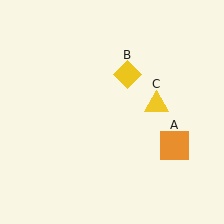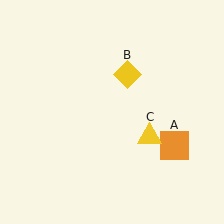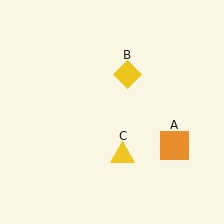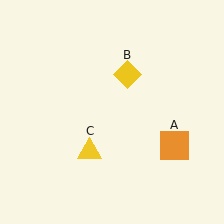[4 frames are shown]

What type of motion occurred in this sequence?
The yellow triangle (object C) rotated clockwise around the center of the scene.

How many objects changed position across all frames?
1 object changed position: yellow triangle (object C).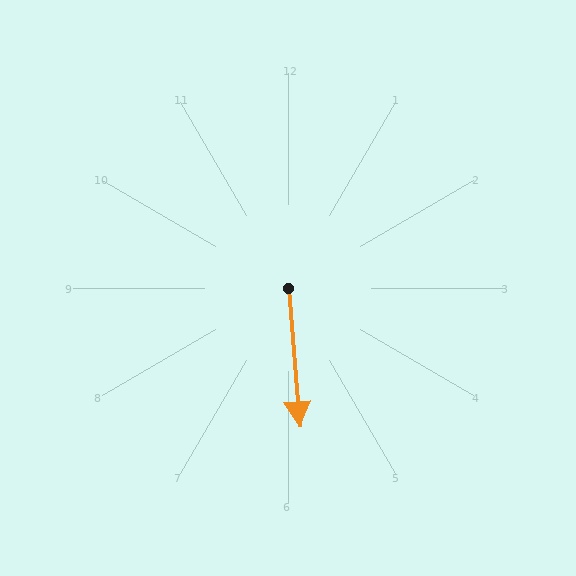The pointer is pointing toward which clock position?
Roughly 6 o'clock.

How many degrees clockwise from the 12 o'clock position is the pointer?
Approximately 175 degrees.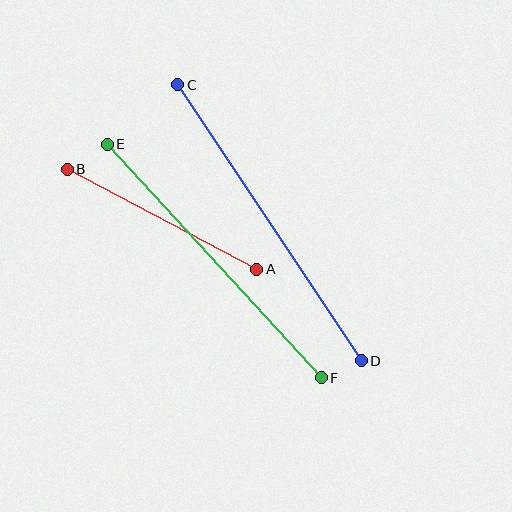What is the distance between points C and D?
The distance is approximately 332 pixels.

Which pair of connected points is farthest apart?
Points C and D are farthest apart.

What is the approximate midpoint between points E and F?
The midpoint is at approximately (214, 261) pixels.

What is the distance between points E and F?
The distance is approximately 317 pixels.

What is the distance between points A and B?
The distance is approximately 214 pixels.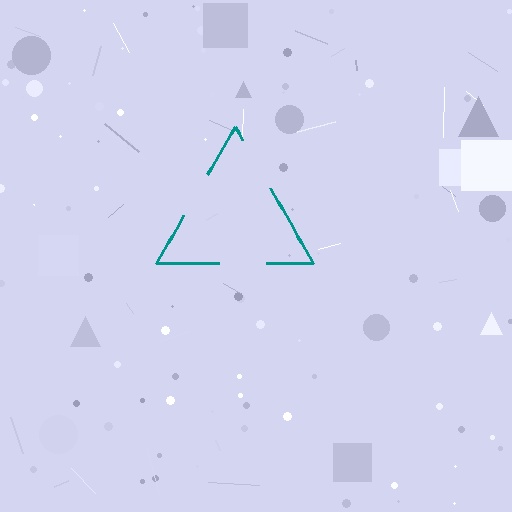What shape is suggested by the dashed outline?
The dashed outline suggests a triangle.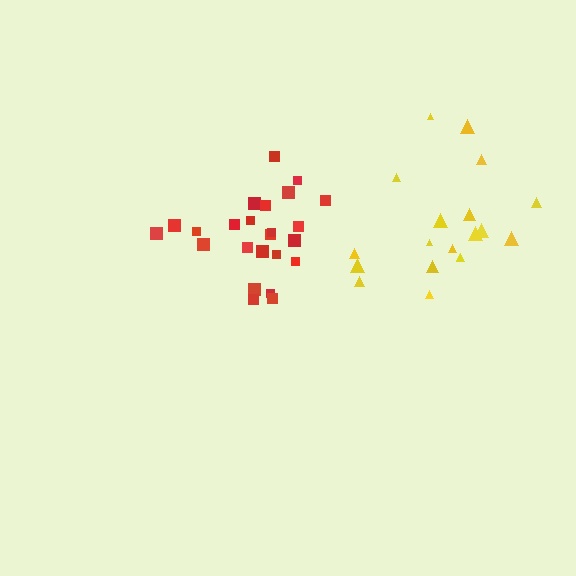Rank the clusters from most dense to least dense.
red, yellow.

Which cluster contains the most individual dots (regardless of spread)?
Red (24).